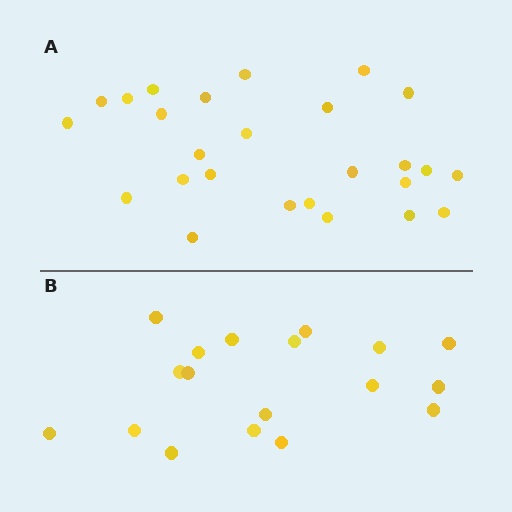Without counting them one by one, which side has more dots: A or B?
Region A (the top region) has more dots.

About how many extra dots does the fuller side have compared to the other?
Region A has roughly 8 or so more dots than region B.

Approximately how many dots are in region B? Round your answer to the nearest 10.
About 20 dots. (The exact count is 18, which rounds to 20.)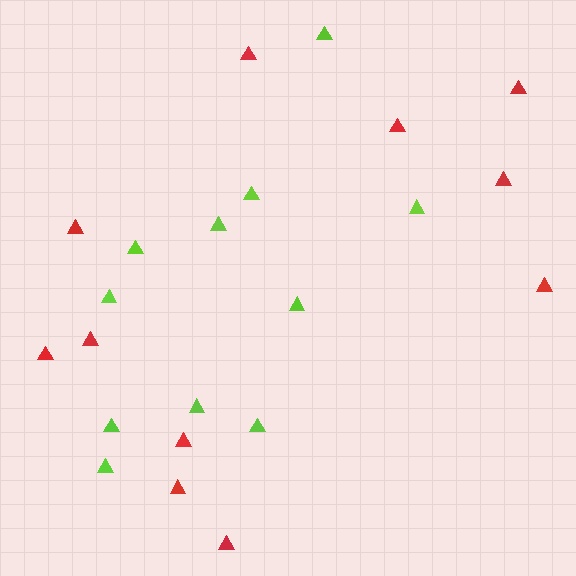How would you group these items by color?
There are 2 groups: one group of lime triangles (11) and one group of red triangles (11).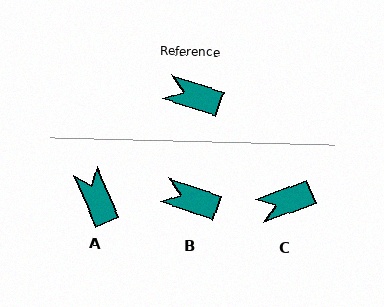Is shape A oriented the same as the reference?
No, it is off by about 48 degrees.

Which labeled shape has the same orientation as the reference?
B.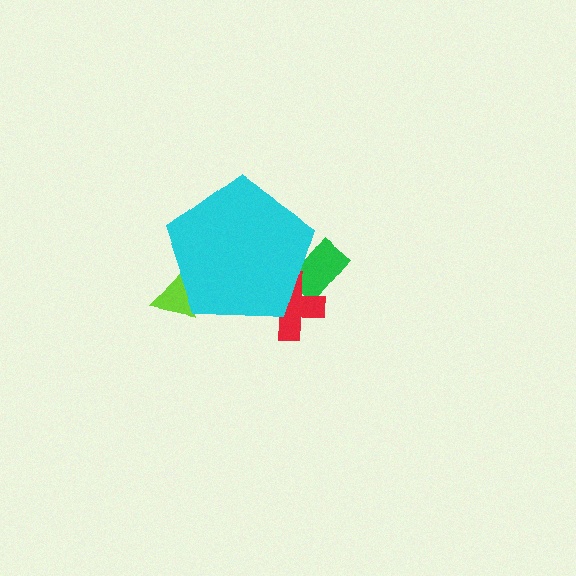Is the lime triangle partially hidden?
Yes, the lime triangle is partially hidden behind the cyan pentagon.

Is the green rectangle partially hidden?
Yes, the green rectangle is partially hidden behind the cyan pentagon.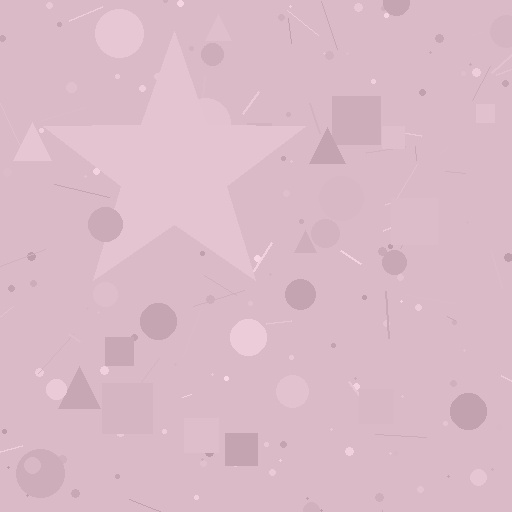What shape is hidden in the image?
A star is hidden in the image.